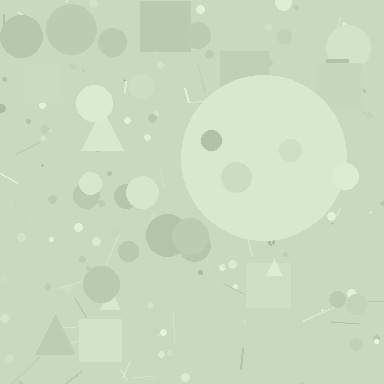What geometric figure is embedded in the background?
A circle is embedded in the background.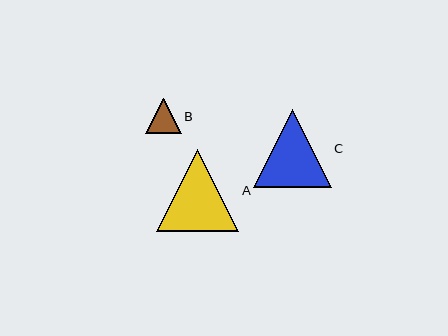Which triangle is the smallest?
Triangle B is the smallest with a size of approximately 35 pixels.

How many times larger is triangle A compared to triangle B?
Triangle A is approximately 2.3 times the size of triangle B.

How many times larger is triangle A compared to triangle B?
Triangle A is approximately 2.3 times the size of triangle B.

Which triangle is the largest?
Triangle A is the largest with a size of approximately 82 pixels.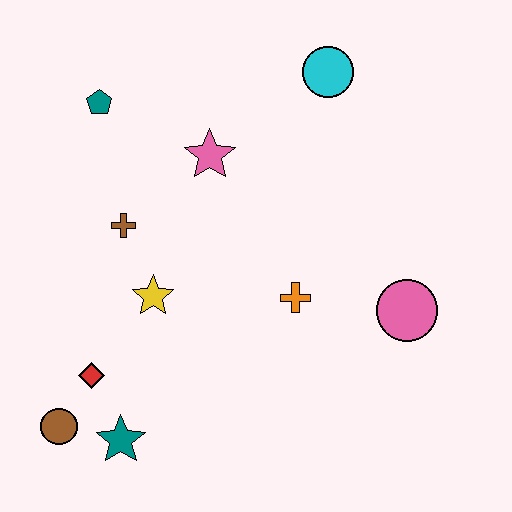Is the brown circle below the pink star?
Yes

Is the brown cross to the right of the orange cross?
No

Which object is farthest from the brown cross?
The pink circle is farthest from the brown cross.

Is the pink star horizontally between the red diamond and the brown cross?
No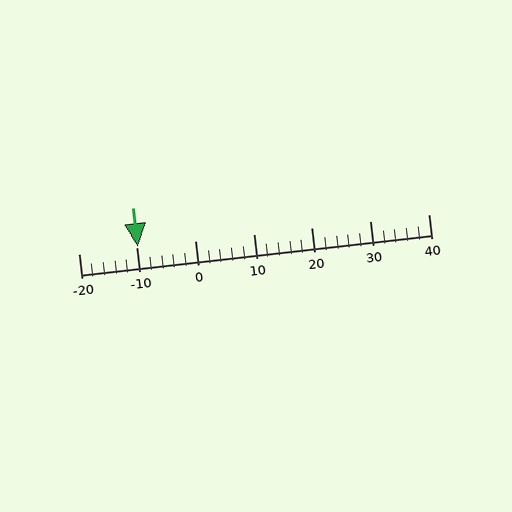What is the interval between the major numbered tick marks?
The major tick marks are spaced 10 units apart.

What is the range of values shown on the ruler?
The ruler shows values from -20 to 40.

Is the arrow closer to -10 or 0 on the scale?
The arrow is closer to -10.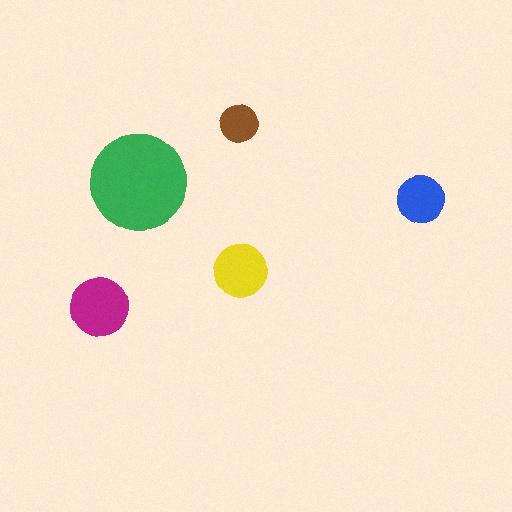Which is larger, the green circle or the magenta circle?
The green one.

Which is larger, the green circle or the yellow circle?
The green one.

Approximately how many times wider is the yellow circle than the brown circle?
About 1.5 times wider.